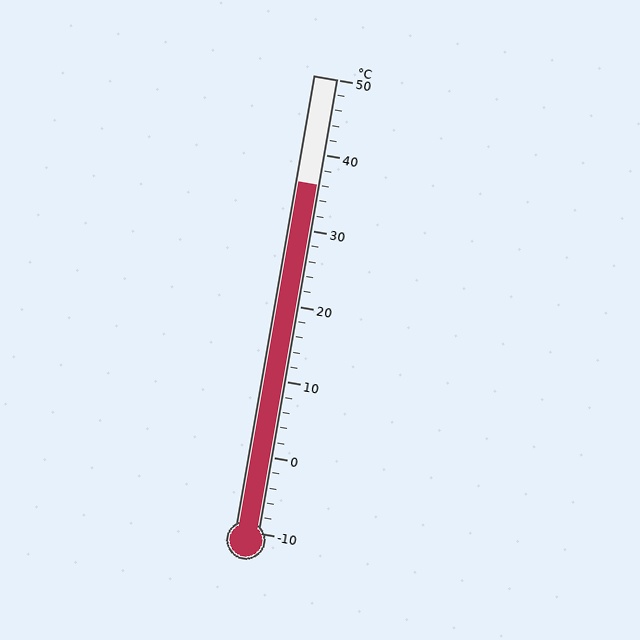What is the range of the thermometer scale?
The thermometer scale ranges from -10°C to 50°C.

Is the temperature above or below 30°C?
The temperature is above 30°C.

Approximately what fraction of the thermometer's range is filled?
The thermometer is filled to approximately 75% of its range.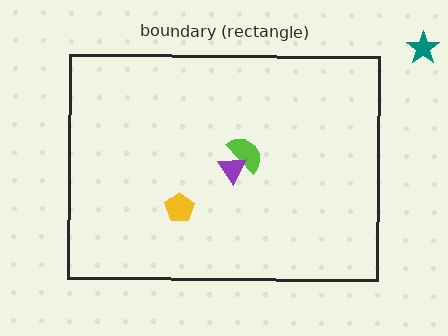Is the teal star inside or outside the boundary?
Outside.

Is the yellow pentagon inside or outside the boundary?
Inside.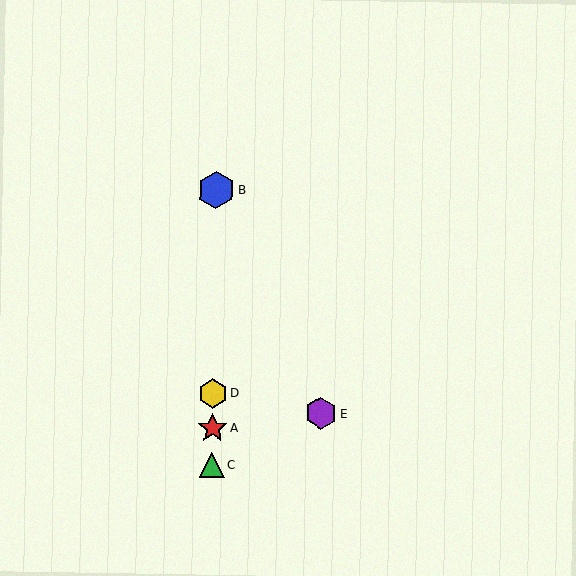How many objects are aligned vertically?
4 objects (A, B, C, D) are aligned vertically.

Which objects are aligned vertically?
Objects A, B, C, D are aligned vertically.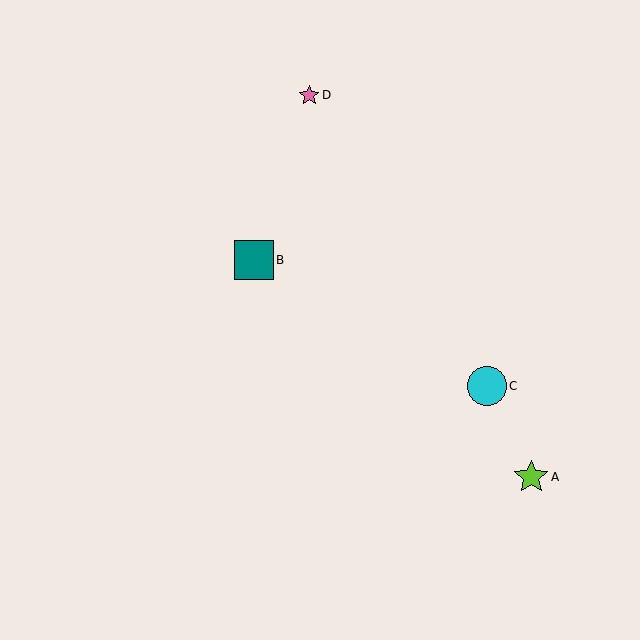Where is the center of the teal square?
The center of the teal square is at (254, 260).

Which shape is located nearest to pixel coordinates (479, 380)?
The cyan circle (labeled C) at (487, 386) is nearest to that location.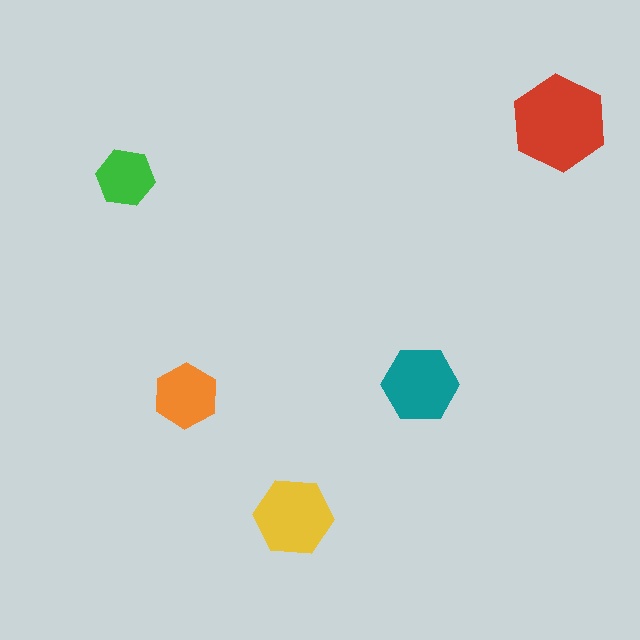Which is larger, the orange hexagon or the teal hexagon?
The teal one.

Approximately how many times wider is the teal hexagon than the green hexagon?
About 1.5 times wider.